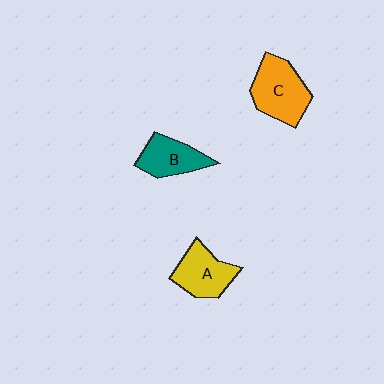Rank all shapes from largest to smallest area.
From largest to smallest: C (orange), A (yellow), B (teal).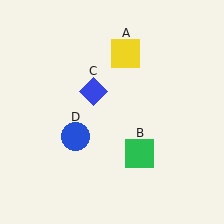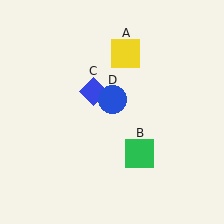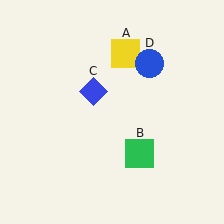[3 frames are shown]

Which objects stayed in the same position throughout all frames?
Yellow square (object A) and green square (object B) and blue diamond (object C) remained stationary.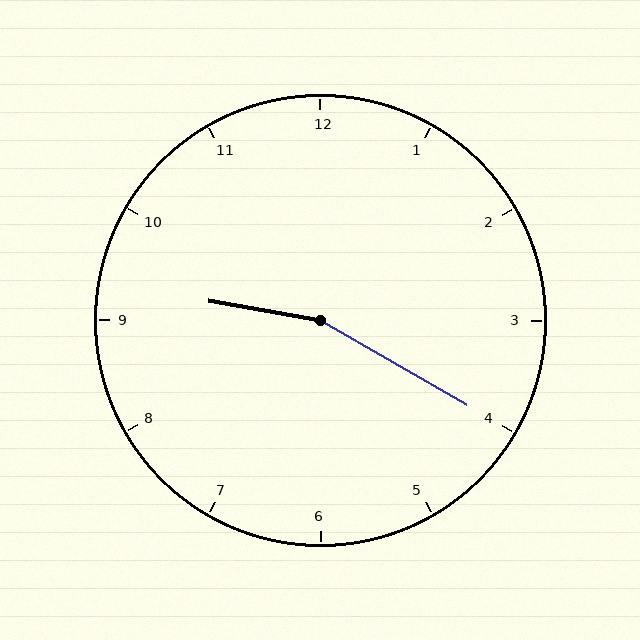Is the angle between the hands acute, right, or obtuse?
It is obtuse.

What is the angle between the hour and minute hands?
Approximately 160 degrees.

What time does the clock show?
9:20.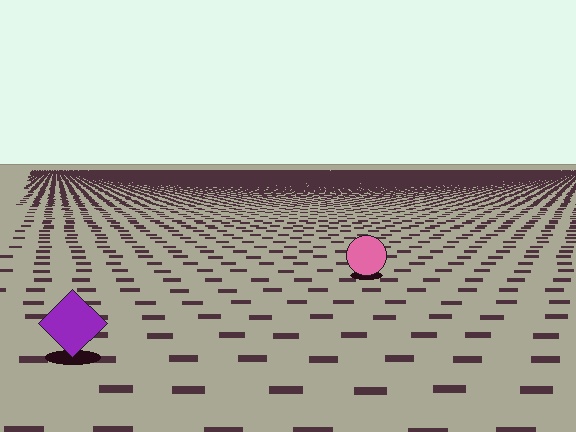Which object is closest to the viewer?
The purple diamond is closest. The texture marks near it are larger and more spread out.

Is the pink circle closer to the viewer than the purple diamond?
No. The purple diamond is closer — you can tell from the texture gradient: the ground texture is coarser near it.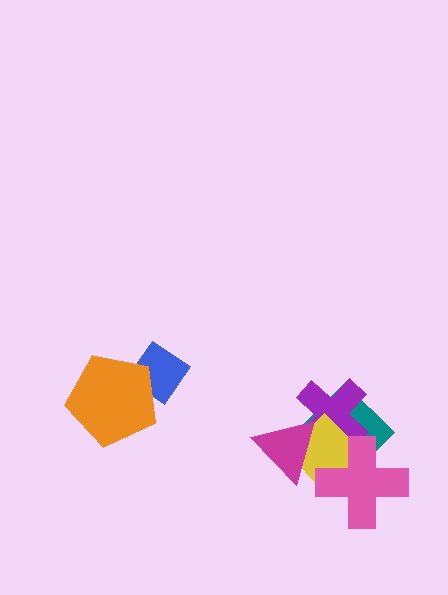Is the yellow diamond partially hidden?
Yes, it is partially covered by another shape.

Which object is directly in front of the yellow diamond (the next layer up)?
The magenta triangle is directly in front of the yellow diamond.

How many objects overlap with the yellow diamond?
4 objects overlap with the yellow diamond.